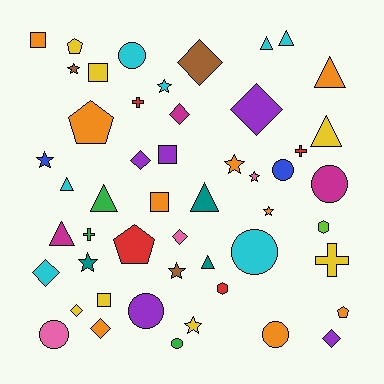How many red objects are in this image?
There are 4 red objects.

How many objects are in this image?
There are 50 objects.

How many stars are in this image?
There are 9 stars.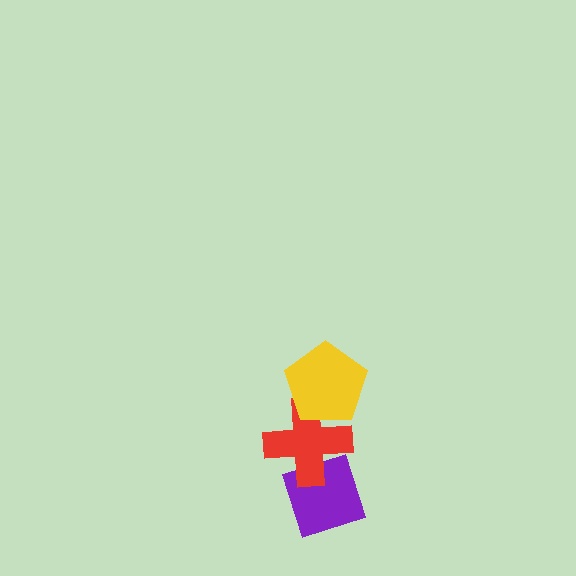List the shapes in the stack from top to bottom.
From top to bottom: the yellow pentagon, the red cross, the purple diamond.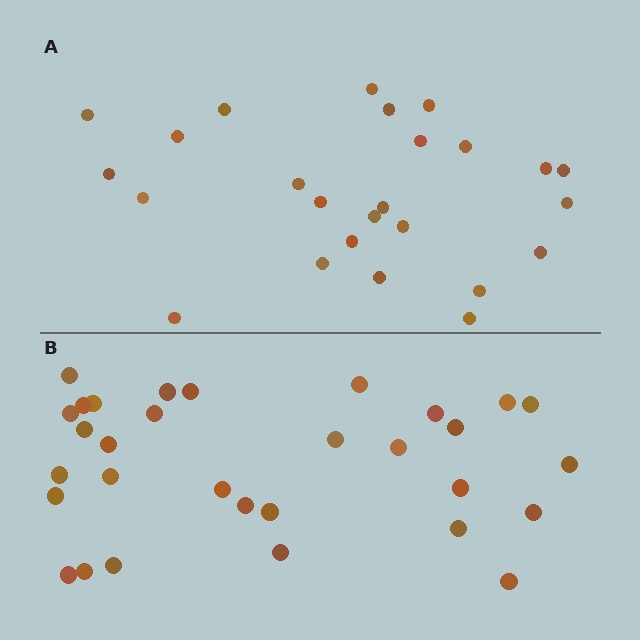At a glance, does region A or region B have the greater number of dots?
Region B (the bottom region) has more dots.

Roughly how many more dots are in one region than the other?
Region B has about 6 more dots than region A.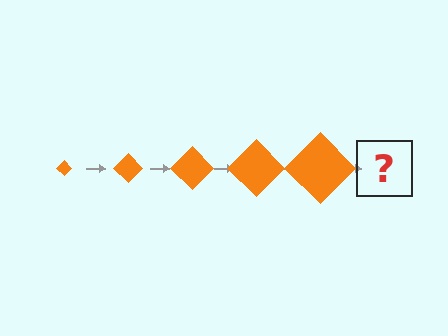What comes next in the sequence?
The next element should be an orange diamond, larger than the previous one.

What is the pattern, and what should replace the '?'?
The pattern is that the diamond gets progressively larger each step. The '?' should be an orange diamond, larger than the previous one.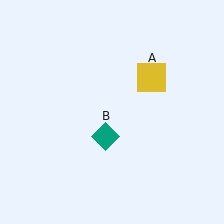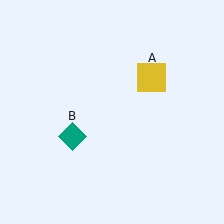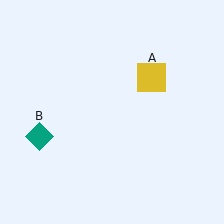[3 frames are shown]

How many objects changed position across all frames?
1 object changed position: teal diamond (object B).